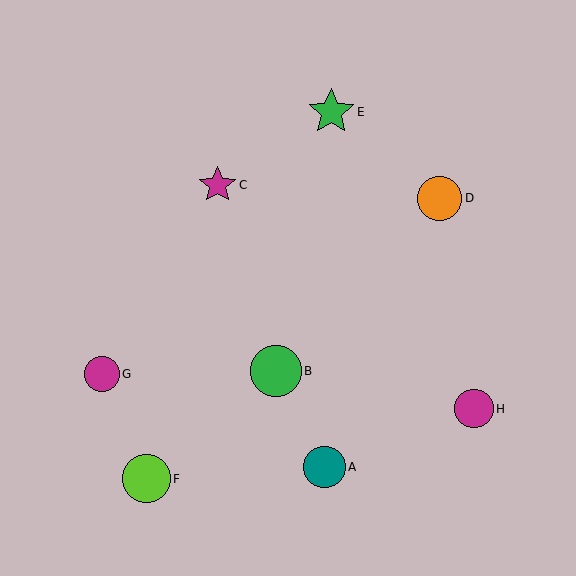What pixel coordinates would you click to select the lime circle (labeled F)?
Click at (146, 479) to select the lime circle F.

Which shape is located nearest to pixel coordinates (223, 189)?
The magenta star (labeled C) at (218, 185) is nearest to that location.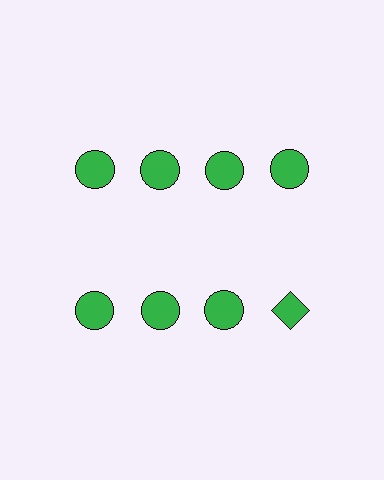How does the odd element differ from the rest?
It has a different shape: diamond instead of circle.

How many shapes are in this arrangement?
There are 8 shapes arranged in a grid pattern.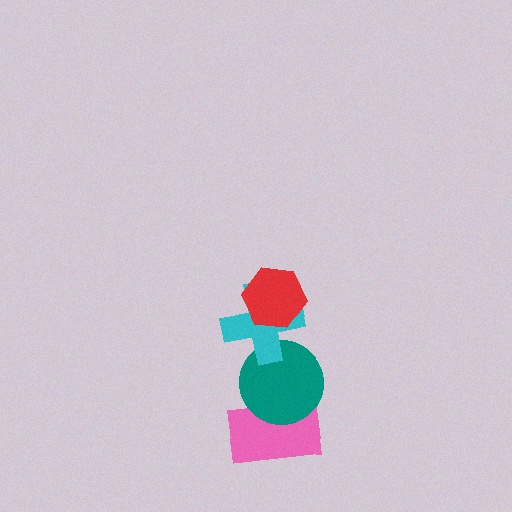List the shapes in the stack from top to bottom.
From top to bottom: the red hexagon, the cyan cross, the teal circle, the pink rectangle.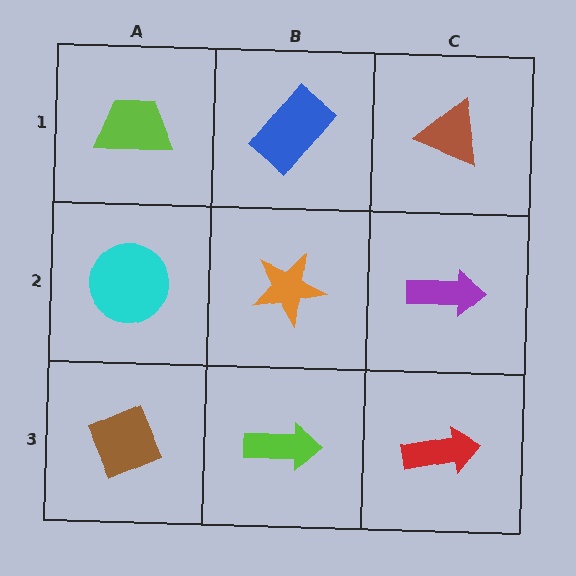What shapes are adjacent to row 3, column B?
An orange star (row 2, column B), a brown diamond (row 3, column A), a red arrow (row 3, column C).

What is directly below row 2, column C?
A red arrow.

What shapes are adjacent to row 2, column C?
A brown triangle (row 1, column C), a red arrow (row 3, column C), an orange star (row 2, column B).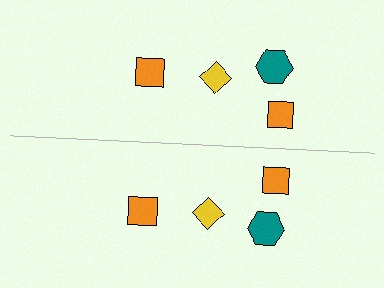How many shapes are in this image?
There are 8 shapes in this image.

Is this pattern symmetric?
Yes, this pattern has bilateral (reflection) symmetry.